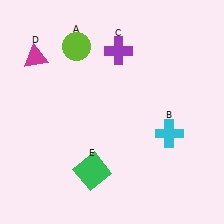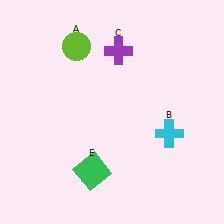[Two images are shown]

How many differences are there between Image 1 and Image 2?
There is 1 difference between the two images.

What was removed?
The magenta triangle (D) was removed in Image 2.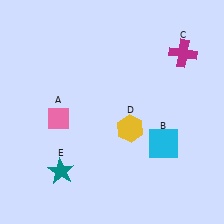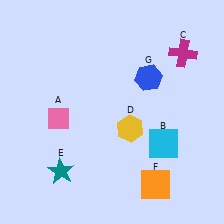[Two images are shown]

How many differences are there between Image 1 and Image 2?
There are 2 differences between the two images.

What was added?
An orange square (F), a blue hexagon (G) were added in Image 2.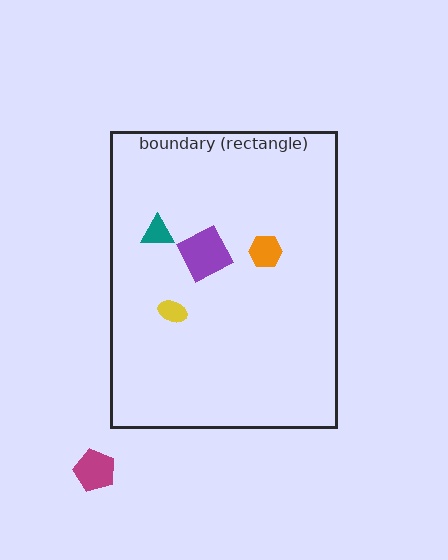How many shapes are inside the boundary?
4 inside, 1 outside.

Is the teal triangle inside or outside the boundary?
Inside.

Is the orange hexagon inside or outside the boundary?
Inside.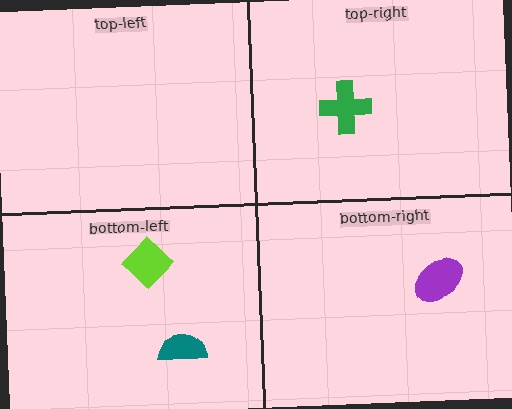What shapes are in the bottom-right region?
The purple ellipse.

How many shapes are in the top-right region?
1.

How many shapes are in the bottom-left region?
2.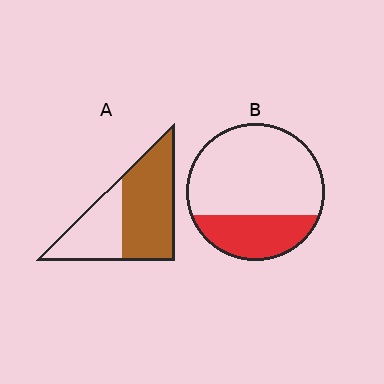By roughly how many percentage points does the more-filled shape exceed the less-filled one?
By roughly 30 percentage points (A over B).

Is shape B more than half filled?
No.